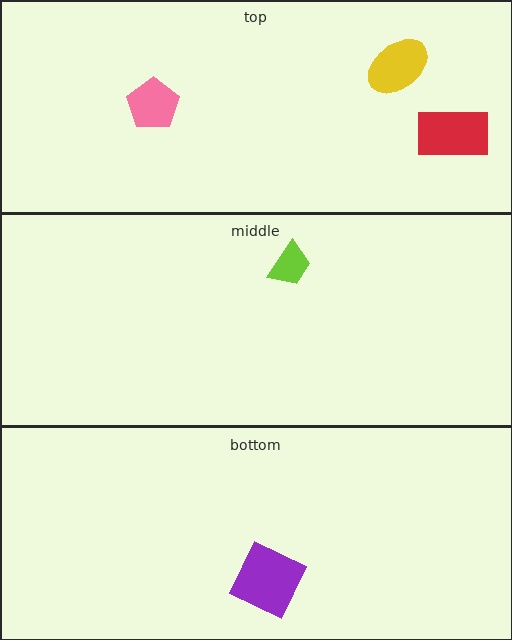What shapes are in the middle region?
The lime trapezoid.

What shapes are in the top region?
The pink pentagon, the yellow ellipse, the red rectangle.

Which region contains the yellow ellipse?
The top region.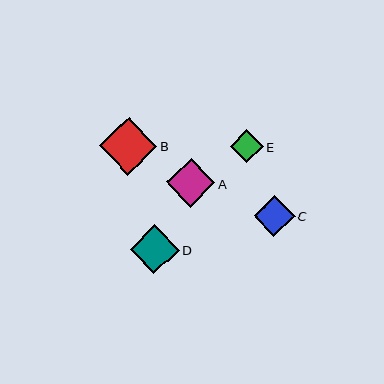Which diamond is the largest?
Diamond B is the largest with a size of approximately 58 pixels.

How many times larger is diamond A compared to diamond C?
Diamond A is approximately 1.2 times the size of diamond C.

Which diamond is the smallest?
Diamond E is the smallest with a size of approximately 33 pixels.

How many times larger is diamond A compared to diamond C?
Diamond A is approximately 1.2 times the size of diamond C.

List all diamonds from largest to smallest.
From largest to smallest: B, D, A, C, E.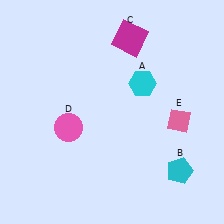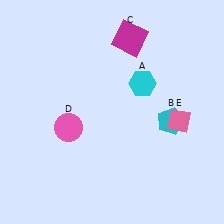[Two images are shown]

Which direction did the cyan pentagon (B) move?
The cyan pentagon (B) moved up.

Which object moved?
The cyan pentagon (B) moved up.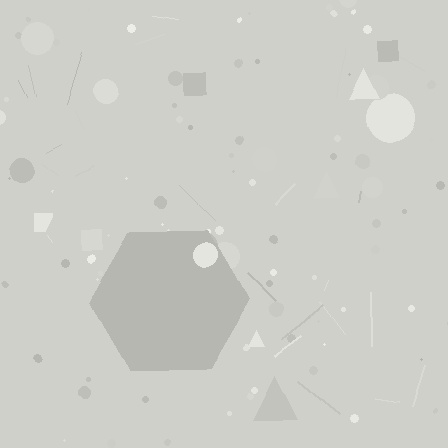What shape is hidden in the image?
A hexagon is hidden in the image.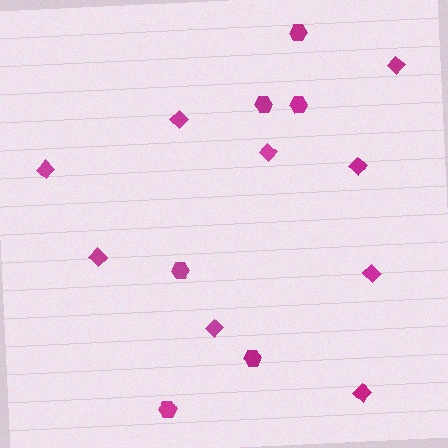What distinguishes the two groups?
There are 2 groups: one group of hexagons (6) and one group of diamonds (9).